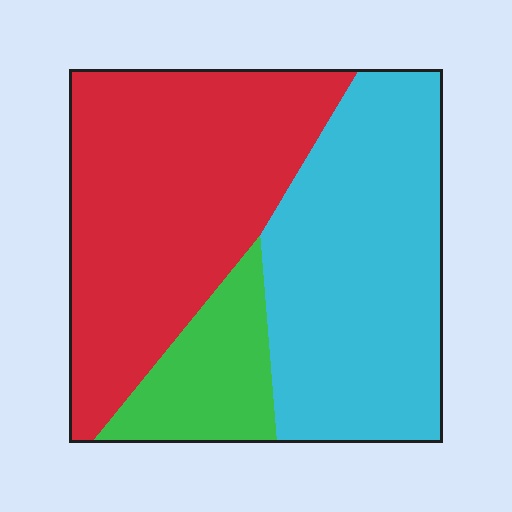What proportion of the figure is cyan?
Cyan takes up about two fifths (2/5) of the figure.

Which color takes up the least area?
Green, at roughly 15%.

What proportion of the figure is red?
Red covers roughly 45% of the figure.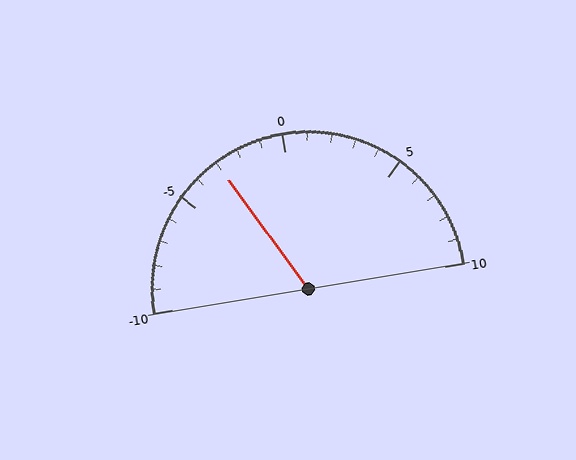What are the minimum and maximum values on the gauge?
The gauge ranges from -10 to 10.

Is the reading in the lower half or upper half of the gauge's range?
The reading is in the lower half of the range (-10 to 10).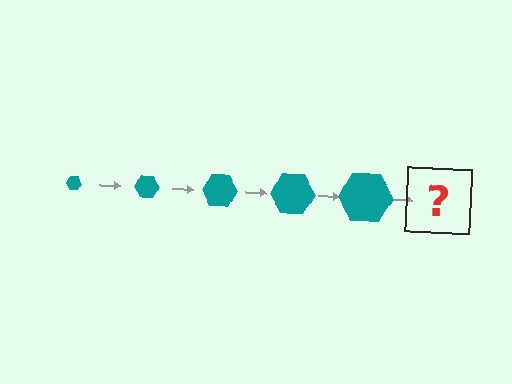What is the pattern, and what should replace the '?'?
The pattern is that the hexagon gets progressively larger each step. The '?' should be a teal hexagon, larger than the previous one.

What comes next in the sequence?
The next element should be a teal hexagon, larger than the previous one.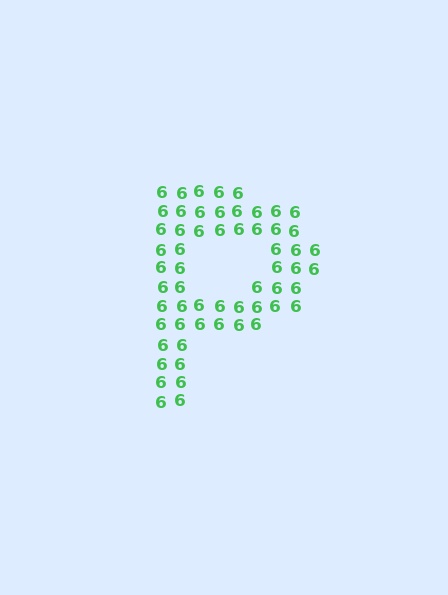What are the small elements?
The small elements are digit 6's.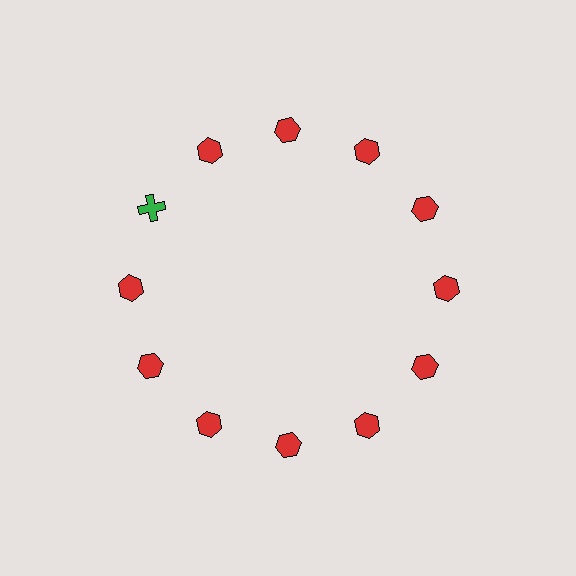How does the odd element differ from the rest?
It differs in both color (green instead of red) and shape (cross instead of hexagon).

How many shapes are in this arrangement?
There are 12 shapes arranged in a ring pattern.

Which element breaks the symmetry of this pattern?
The green cross at roughly the 10 o'clock position breaks the symmetry. All other shapes are red hexagons.